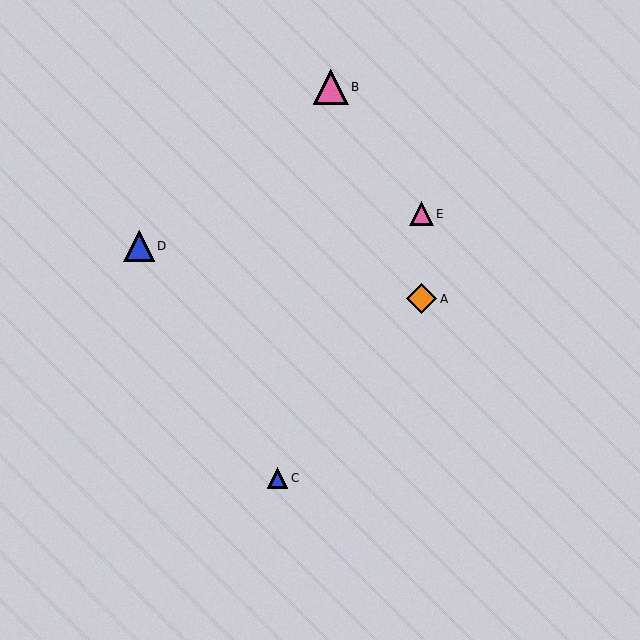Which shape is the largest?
The pink triangle (labeled B) is the largest.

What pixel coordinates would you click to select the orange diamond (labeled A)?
Click at (422, 299) to select the orange diamond A.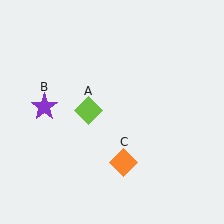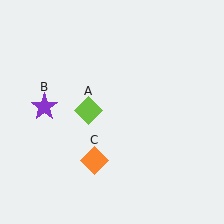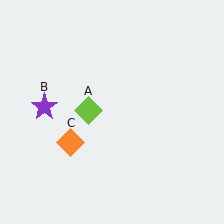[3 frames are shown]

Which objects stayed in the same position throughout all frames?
Lime diamond (object A) and purple star (object B) remained stationary.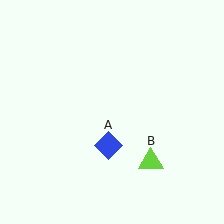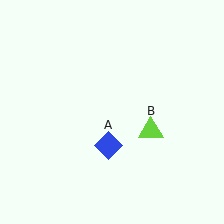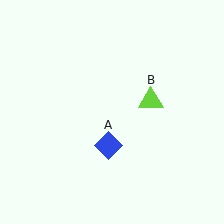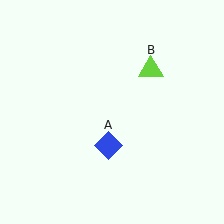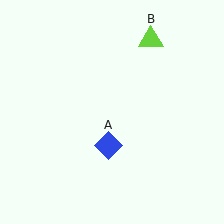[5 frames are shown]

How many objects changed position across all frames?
1 object changed position: lime triangle (object B).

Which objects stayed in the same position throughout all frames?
Blue diamond (object A) remained stationary.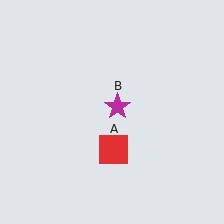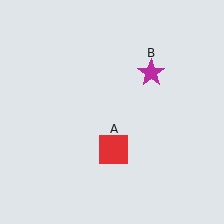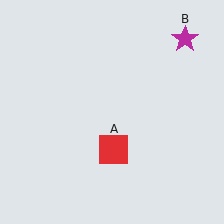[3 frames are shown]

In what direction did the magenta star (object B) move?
The magenta star (object B) moved up and to the right.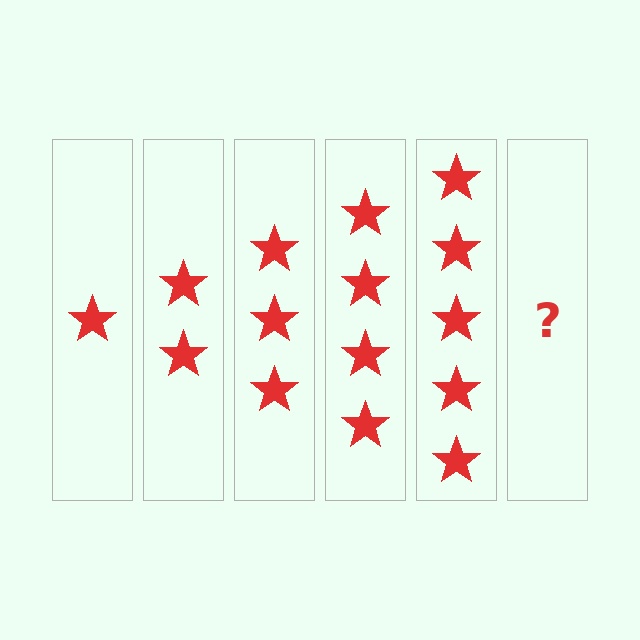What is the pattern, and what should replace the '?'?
The pattern is that each step adds one more star. The '?' should be 6 stars.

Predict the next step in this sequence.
The next step is 6 stars.